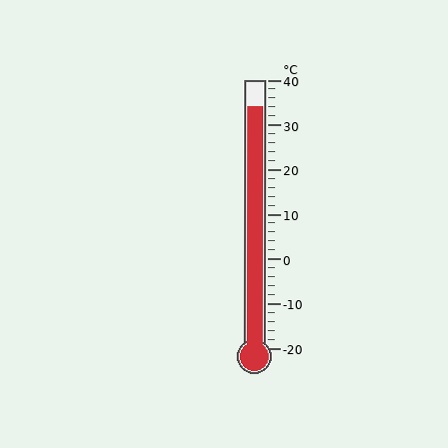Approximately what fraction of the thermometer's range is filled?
The thermometer is filled to approximately 90% of its range.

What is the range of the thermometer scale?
The thermometer scale ranges from -20°C to 40°C.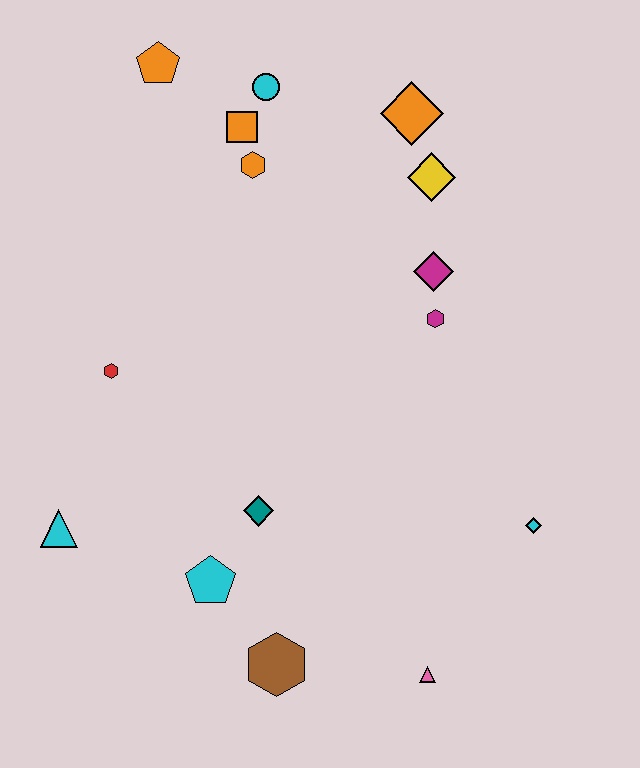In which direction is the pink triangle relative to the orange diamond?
The pink triangle is below the orange diamond.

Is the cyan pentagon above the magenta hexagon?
No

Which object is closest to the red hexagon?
The cyan triangle is closest to the red hexagon.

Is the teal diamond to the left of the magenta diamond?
Yes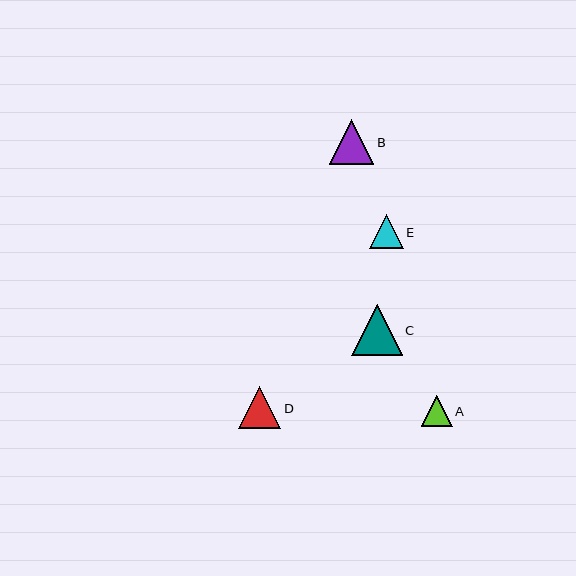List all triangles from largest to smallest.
From largest to smallest: C, B, D, E, A.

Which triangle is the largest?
Triangle C is the largest with a size of approximately 51 pixels.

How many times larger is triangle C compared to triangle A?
Triangle C is approximately 1.6 times the size of triangle A.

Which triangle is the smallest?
Triangle A is the smallest with a size of approximately 31 pixels.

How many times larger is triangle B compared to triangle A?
Triangle B is approximately 1.4 times the size of triangle A.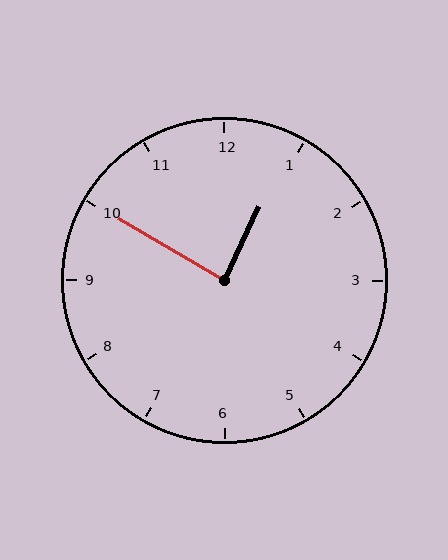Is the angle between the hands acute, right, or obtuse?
It is right.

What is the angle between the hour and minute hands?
Approximately 85 degrees.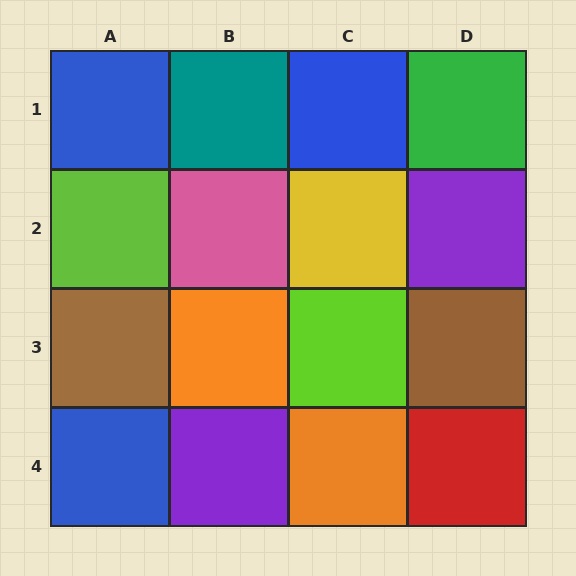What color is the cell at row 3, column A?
Brown.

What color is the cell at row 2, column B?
Pink.